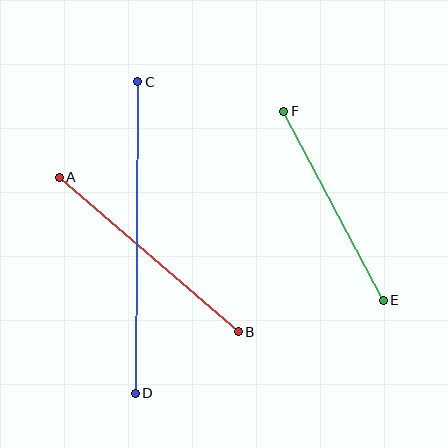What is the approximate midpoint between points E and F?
The midpoint is at approximately (333, 206) pixels.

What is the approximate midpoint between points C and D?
The midpoint is at approximately (136, 237) pixels.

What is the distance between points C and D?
The distance is approximately 311 pixels.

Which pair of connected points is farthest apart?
Points C and D are farthest apart.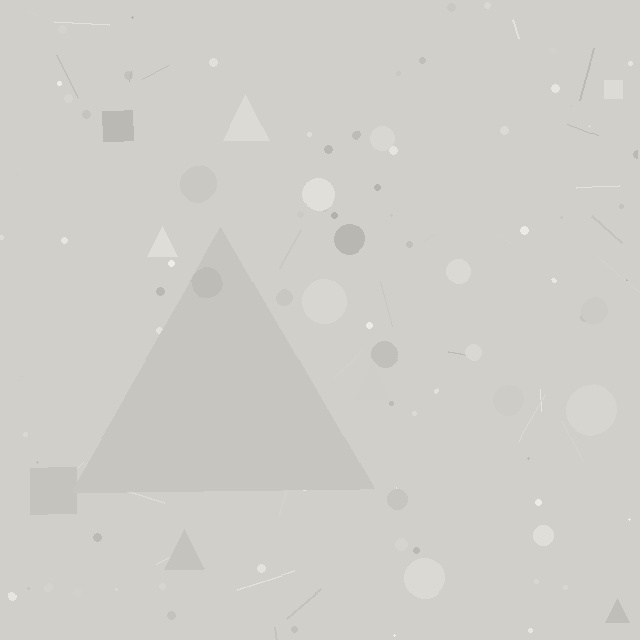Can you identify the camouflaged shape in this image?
The camouflaged shape is a triangle.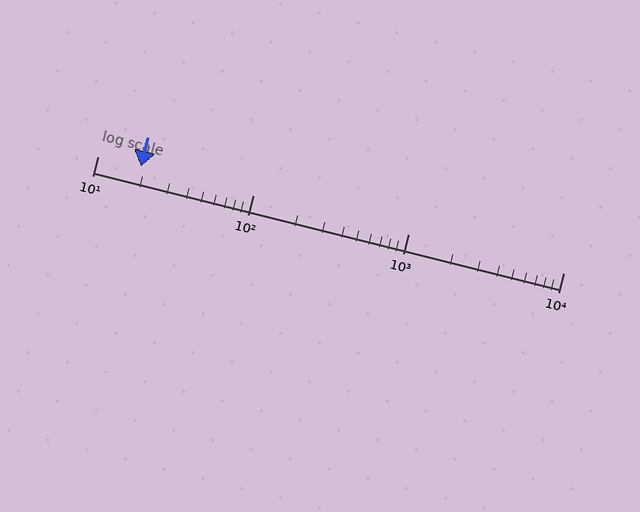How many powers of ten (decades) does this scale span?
The scale spans 3 decades, from 10 to 10000.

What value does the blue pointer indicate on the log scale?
The pointer indicates approximately 19.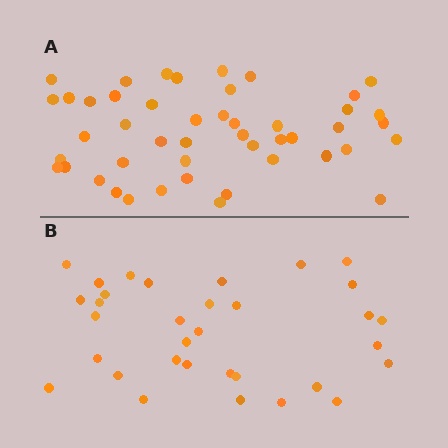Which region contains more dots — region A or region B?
Region A (the top region) has more dots.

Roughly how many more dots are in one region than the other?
Region A has approximately 15 more dots than region B.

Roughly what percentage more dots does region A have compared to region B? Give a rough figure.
About 40% more.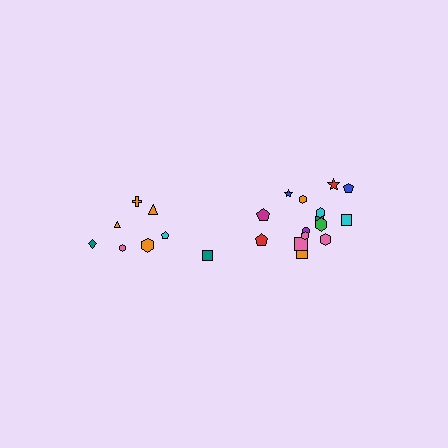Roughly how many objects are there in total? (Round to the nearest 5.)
Roughly 25 objects in total.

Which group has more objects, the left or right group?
The right group.